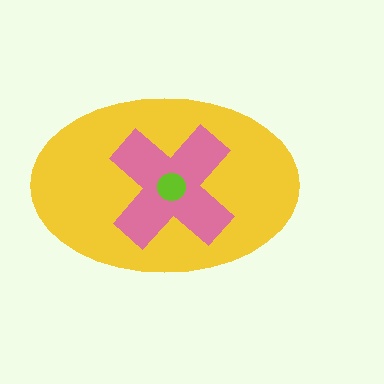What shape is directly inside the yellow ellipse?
The pink cross.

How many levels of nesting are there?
3.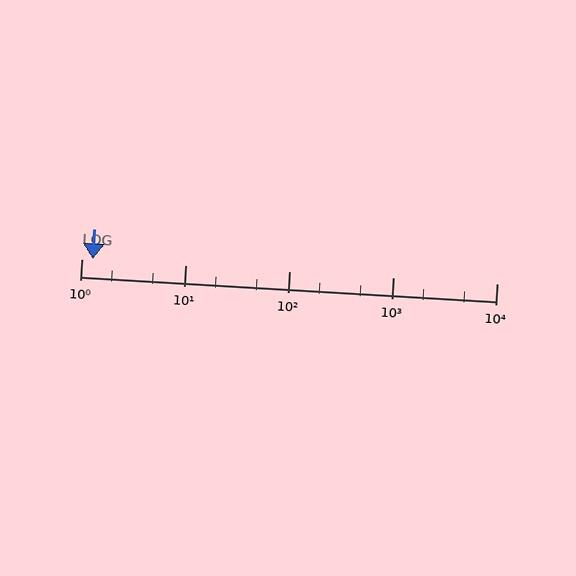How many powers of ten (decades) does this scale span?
The scale spans 4 decades, from 1 to 10000.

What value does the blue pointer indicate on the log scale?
The pointer indicates approximately 1.3.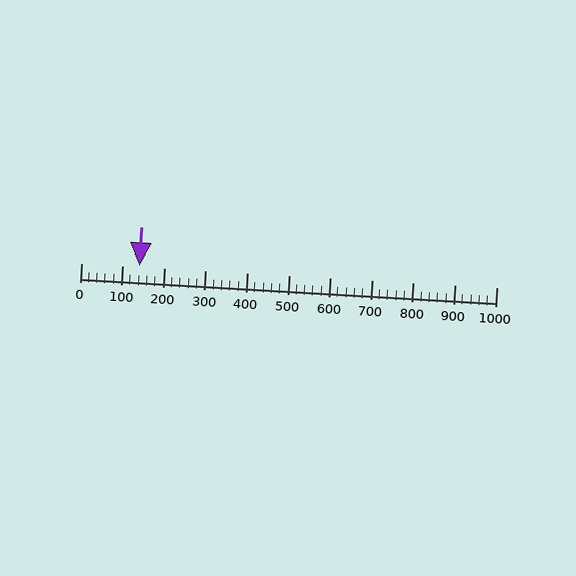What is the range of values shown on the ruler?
The ruler shows values from 0 to 1000.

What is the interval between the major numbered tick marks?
The major tick marks are spaced 100 units apart.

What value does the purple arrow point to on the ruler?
The purple arrow points to approximately 141.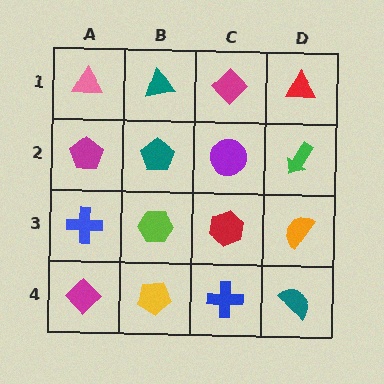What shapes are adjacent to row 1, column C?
A purple circle (row 2, column C), a teal triangle (row 1, column B), a red triangle (row 1, column D).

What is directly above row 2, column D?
A red triangle.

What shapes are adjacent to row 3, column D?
A green arrow (row 2, column D), a teal semicircle (row 4, column D), a red hexagon (row 3, column C).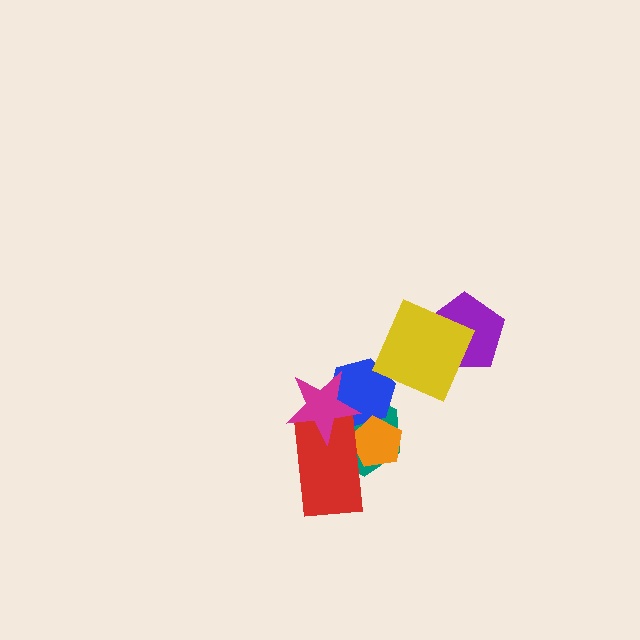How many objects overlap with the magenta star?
3 objects overlap with the magenta star.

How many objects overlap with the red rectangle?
3 objects overlap with the red rectangle.